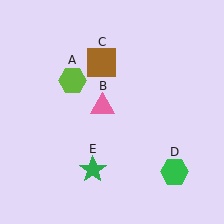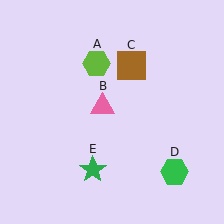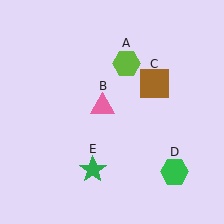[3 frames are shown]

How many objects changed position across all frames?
2 objects changed position: lime hexagon (object A), brown square (object C).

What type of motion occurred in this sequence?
The lime hexagon (object A), brown square (object C) rotated clockwise around the center of the scene.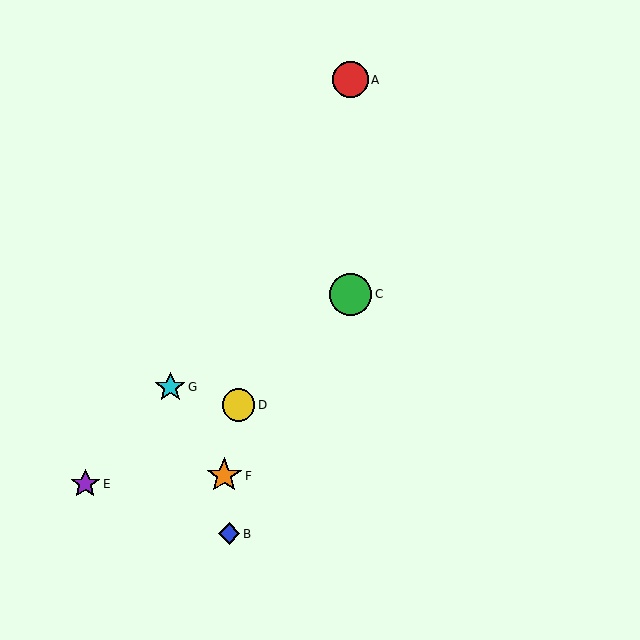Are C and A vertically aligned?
Yes, both are at x≈350.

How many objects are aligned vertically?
2 objects (A, C) are aligned vertically.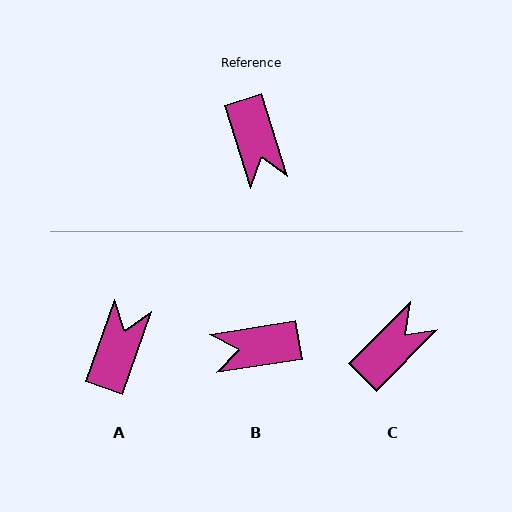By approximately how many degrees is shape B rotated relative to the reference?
Approximately 99 degrees clockwise.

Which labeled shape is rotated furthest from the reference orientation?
A, about 143 degrees away.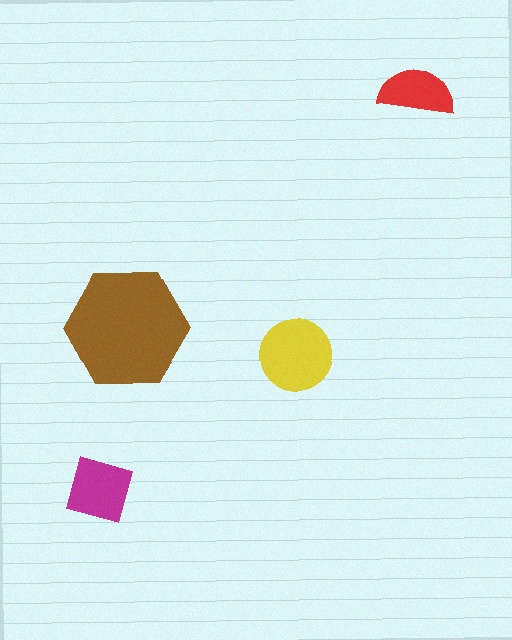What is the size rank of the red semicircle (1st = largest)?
4th.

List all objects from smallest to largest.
The red semicircle, the magenta square, the yellow circle, the brown hexagon.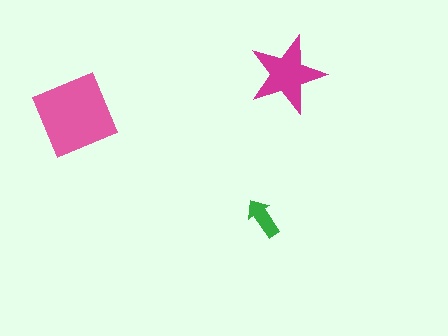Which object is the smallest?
The green arrow.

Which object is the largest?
The pink square.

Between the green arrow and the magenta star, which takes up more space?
The magenta star.